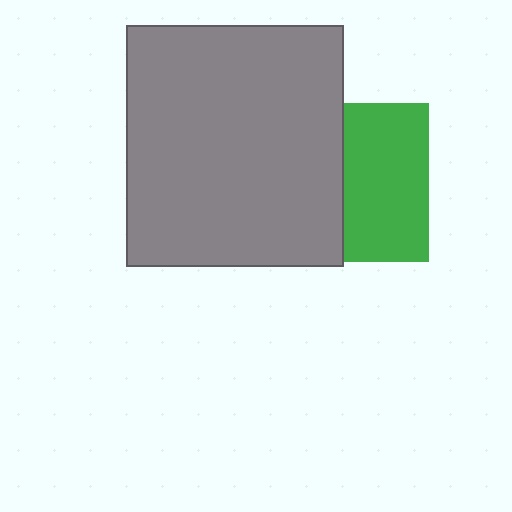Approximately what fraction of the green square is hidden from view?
Roughly 46% of the green square is hidden behind the gray rectangle.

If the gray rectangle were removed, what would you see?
You would see the complete green square.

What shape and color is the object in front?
The object in front is a gray rectangle.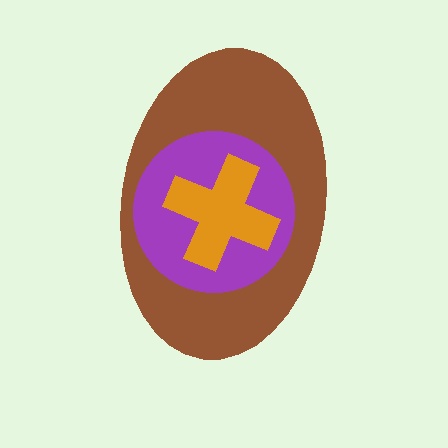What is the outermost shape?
The brown ellipse.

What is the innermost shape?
The orange cross.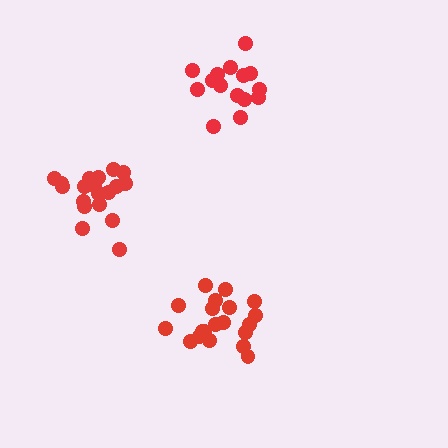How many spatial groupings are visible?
There are 3 spatial groupings.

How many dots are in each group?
Group 1: 20 dots, Group 2: 19 dots, Group 3: 15 dots (54 total).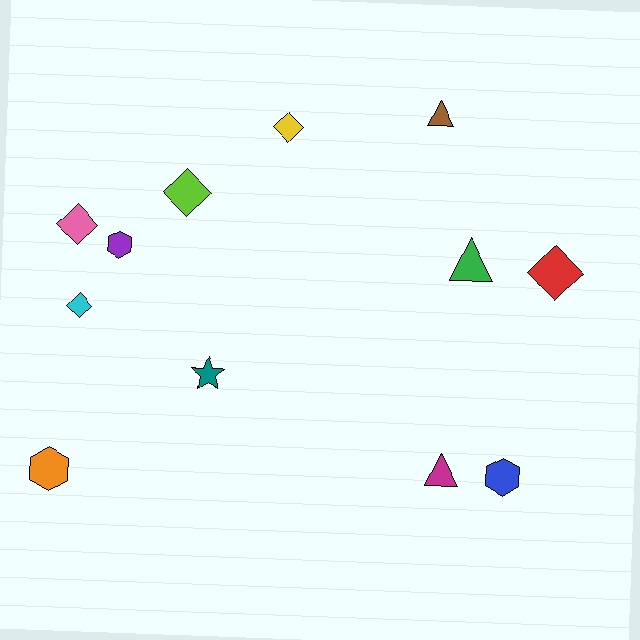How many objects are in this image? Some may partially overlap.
There are 12 objects.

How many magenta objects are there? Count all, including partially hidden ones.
There is 1 magenta object.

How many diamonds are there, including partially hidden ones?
There are 5 diamonds.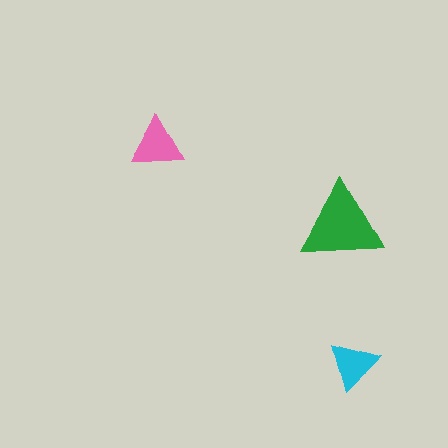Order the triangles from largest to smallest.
the green one, the pink one, the cyan one.